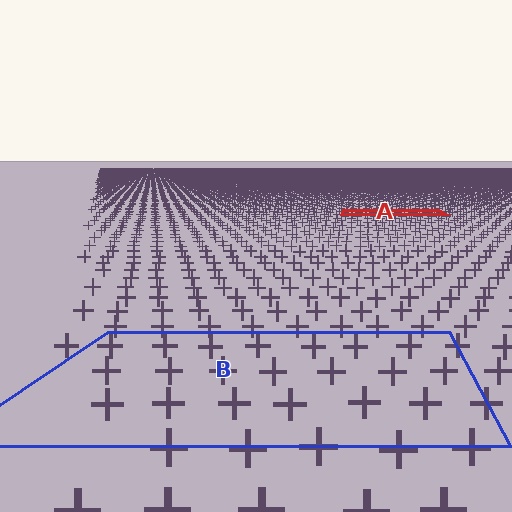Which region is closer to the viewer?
Region B is closer. The texture elements there are larger and more spread out.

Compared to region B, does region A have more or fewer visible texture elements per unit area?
Region A has more texture elements per unit area — they are packed more densely because it is farther away.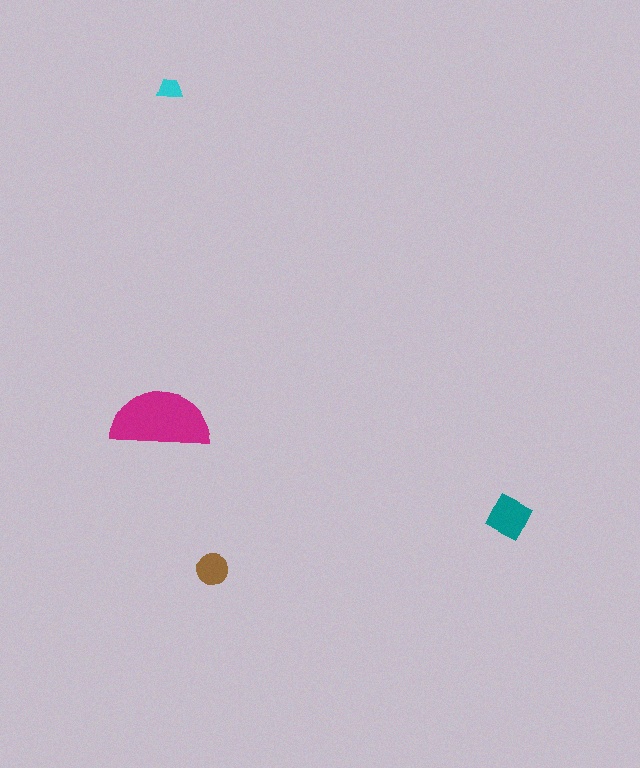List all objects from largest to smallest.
The magenta semicircle, the teal square, the brown circle, the cyan trapezoid.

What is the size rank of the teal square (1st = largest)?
2nd.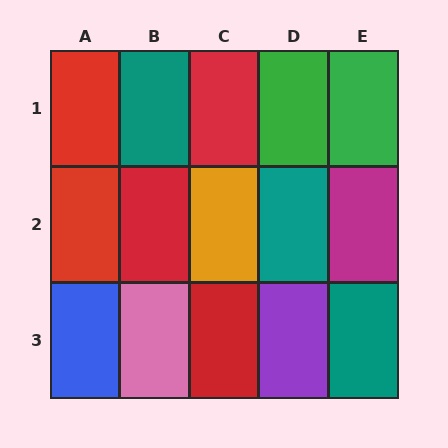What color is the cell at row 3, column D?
Purple.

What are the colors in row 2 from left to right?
Red, red, orange, teal, magenta.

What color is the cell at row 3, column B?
Pink.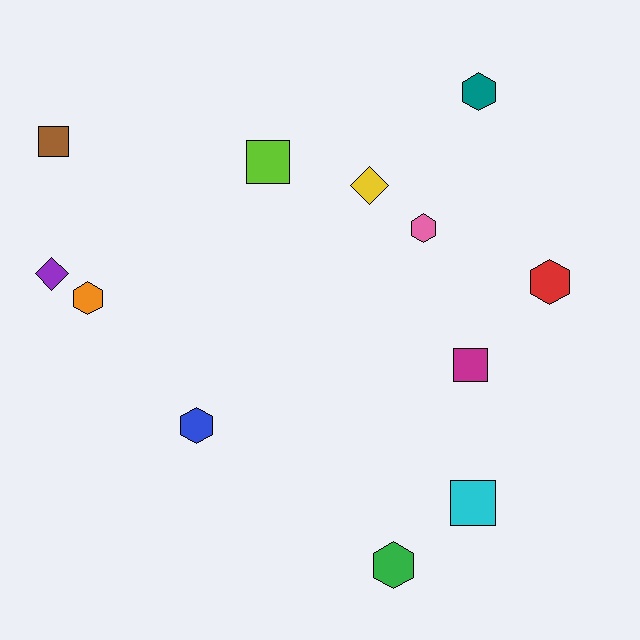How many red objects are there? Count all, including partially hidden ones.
There is 1 red object.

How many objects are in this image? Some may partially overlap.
There are 12 objects.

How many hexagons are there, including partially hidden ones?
There are 6 hexagons.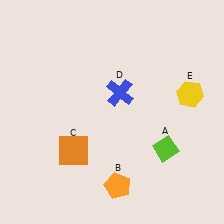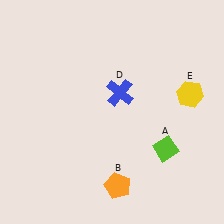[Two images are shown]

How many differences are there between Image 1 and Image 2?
There is 1 difference between the two images.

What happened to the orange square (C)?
The orange square (C) was removed in Image 2. It was in the bottom-left area of Image 1.